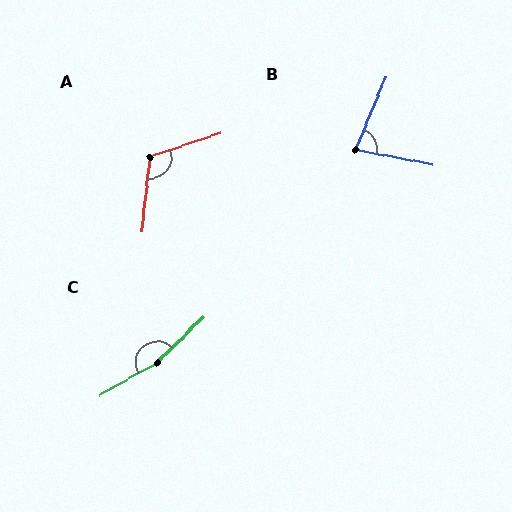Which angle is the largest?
C, at approximately 165 degrees.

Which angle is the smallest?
B, at approximately 79 degrees.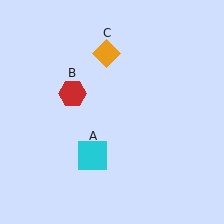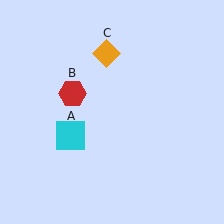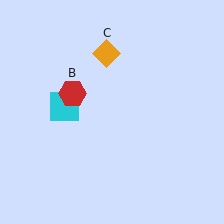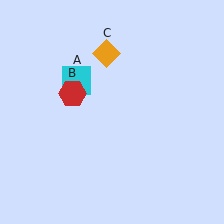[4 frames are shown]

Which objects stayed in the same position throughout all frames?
Red hexagon (object B) and orange diamond (object C) remained stationary.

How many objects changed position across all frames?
1 object changed position: cyan square (object A).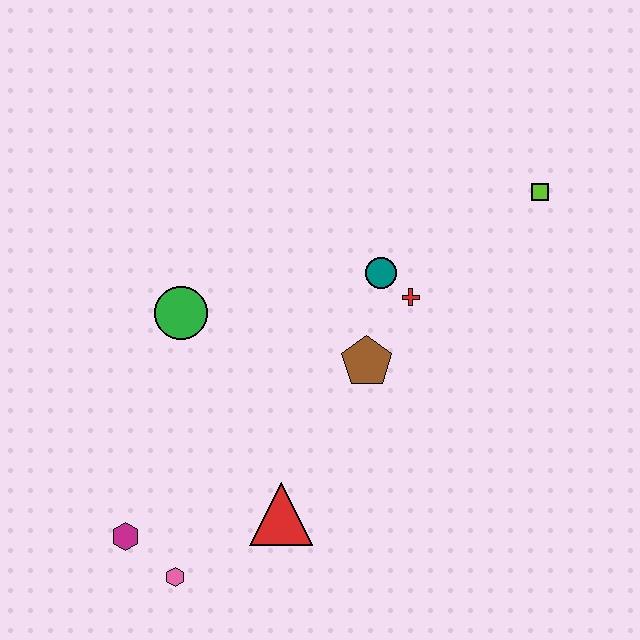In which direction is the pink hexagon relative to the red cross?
The pink hexagon is below the red cross.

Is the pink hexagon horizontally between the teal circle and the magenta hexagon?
Yes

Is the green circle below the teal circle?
Yes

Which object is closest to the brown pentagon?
The red cross is closest to the brown pentagon.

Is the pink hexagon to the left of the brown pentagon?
Yes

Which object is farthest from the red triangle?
The lime square is farthest from the red triangle.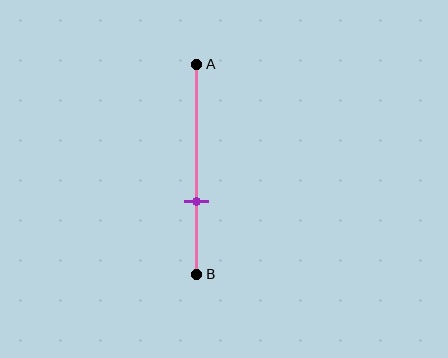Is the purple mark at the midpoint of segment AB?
No, the mark is at about 65% from A, not at the 50% midpoint.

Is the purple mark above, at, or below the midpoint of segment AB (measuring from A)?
The purple mark is below the midpoint of segment AB.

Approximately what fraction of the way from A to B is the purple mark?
The purple mark is approximately 65% of the way from A to B.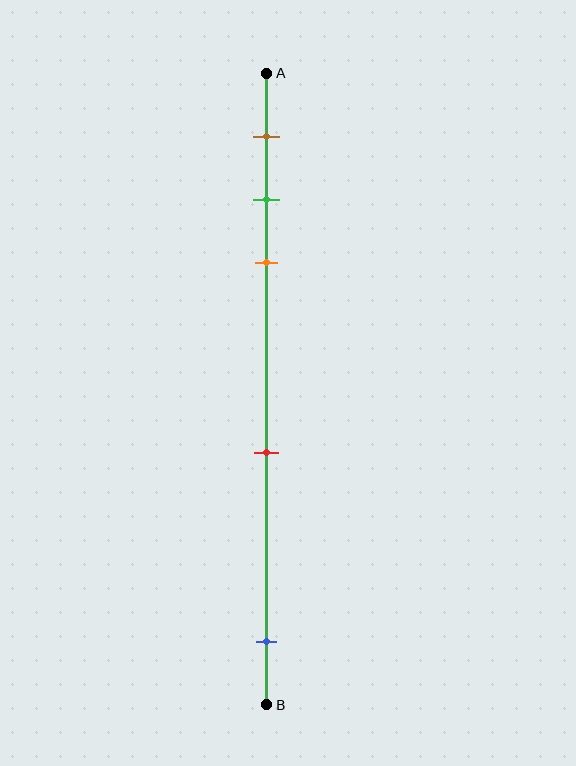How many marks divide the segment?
There are 5 marks dividing the segment.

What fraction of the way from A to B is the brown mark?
The brown mark is approximately 10% (0.1) of the way from A to B.